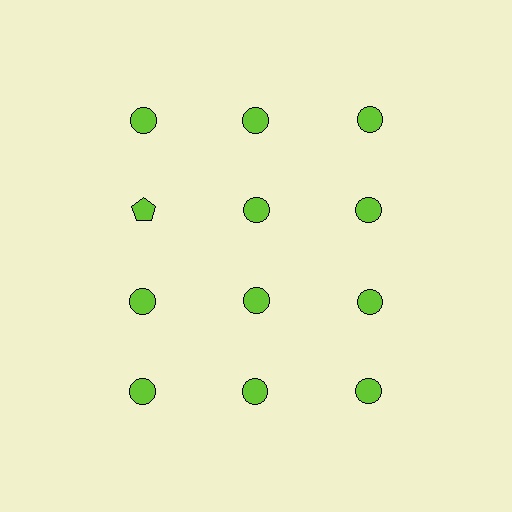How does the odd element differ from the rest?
It has a different shape: pentagon instead of circle.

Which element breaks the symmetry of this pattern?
The lime pentagon in the second row, leftmost column breaks the symmetry. All other shapes are lime circles.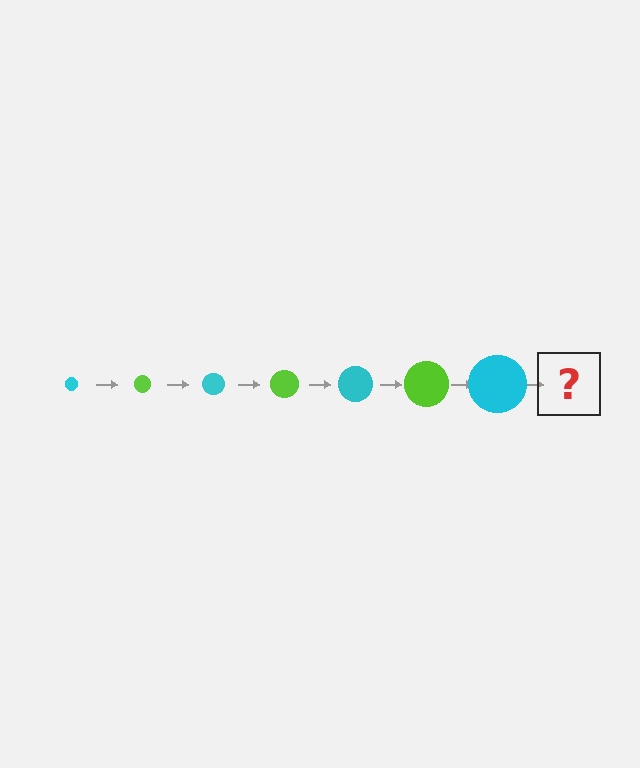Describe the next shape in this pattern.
It should be a lime circle, larger than the previous one.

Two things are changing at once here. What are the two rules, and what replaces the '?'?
The two rules are that the circle grows larger each step and the color cycles through cyan and lime. The '?' should be a lime circle, larger than the previous one.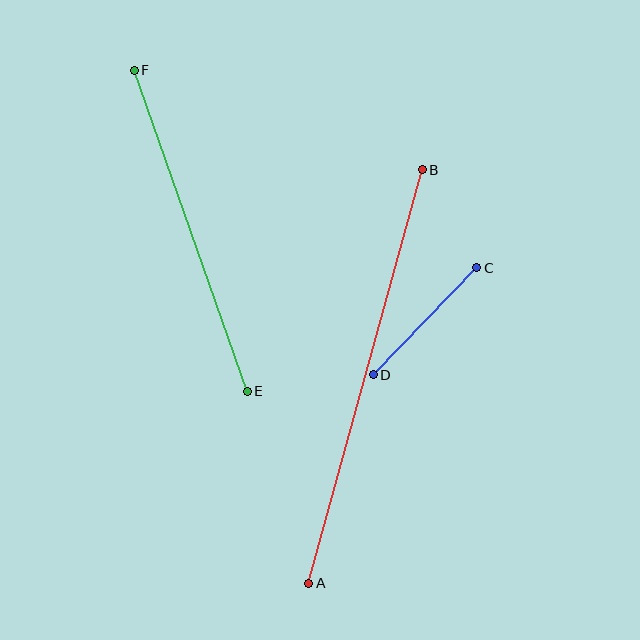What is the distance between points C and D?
The distance is approximately 149 pixels.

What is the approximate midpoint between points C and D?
The midpoint is at approximately (425, 321) pixels.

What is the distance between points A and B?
The distance is approximately 429 pixels.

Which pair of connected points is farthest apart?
Points A and B are farthest apart.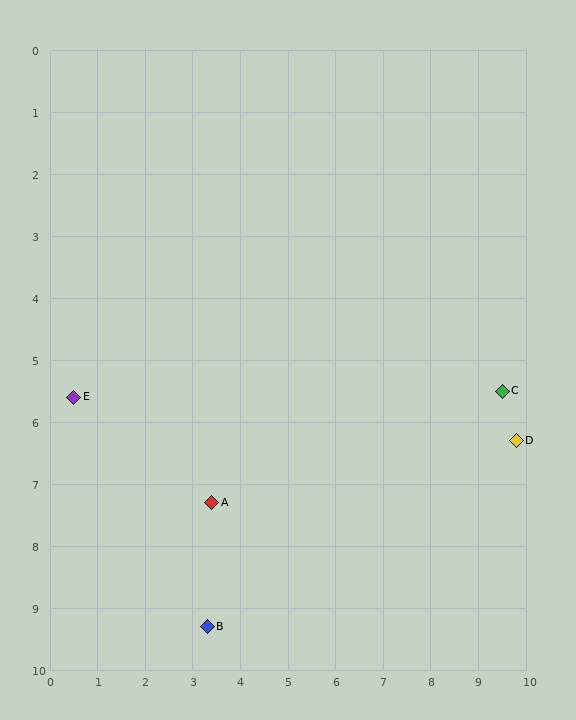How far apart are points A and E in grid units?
Points A and E are about 3.4 grid units apart.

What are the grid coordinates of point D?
Point D is at approximately (9.8, 6.3).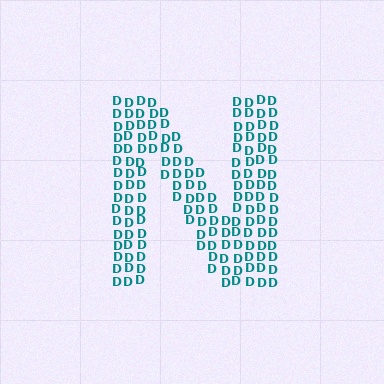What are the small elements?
The small elements are letter D's.